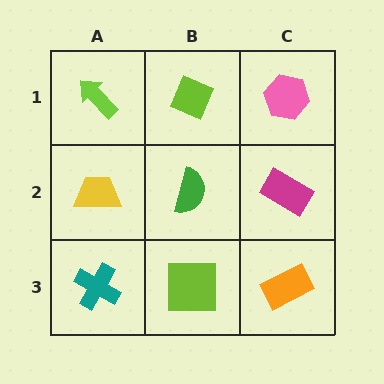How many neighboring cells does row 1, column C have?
2.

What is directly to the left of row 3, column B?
A teal cross.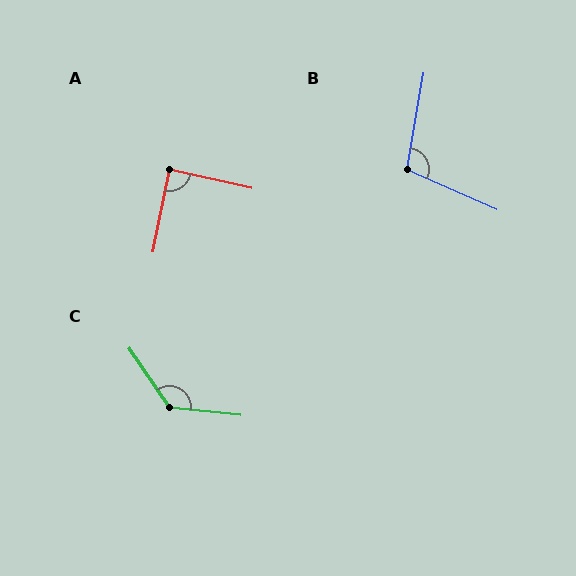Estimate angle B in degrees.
Approximately 104 degrees.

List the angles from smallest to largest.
A (88°), B (104°), C (131°).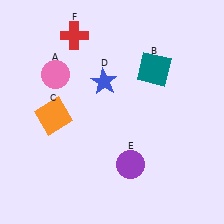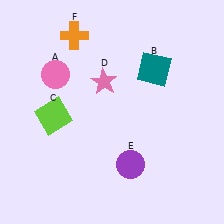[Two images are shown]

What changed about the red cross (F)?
In Image 1, F is red. In Image 2, it changed to orange.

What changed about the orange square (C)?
In Image 1, C is orange. In Image 2, it changed to lime.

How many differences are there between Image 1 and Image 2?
There are 3 differences between the two images.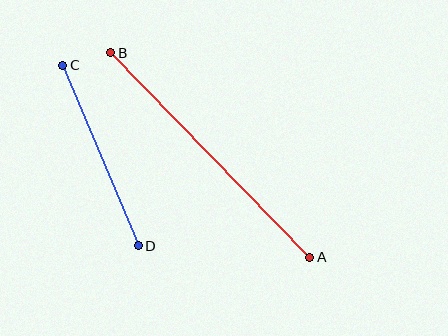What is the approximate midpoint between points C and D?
The midpoint is at approximately (101, 156) pixels.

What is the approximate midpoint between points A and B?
The midpoint is at approximately (210, 155) pixels.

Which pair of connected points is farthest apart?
Points A and B are farthest apart.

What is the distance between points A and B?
The distance is approximately 285 pixels.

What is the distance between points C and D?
The distance is approximately 196 pixels.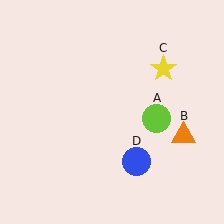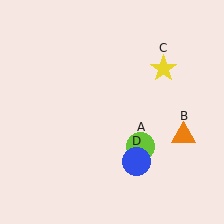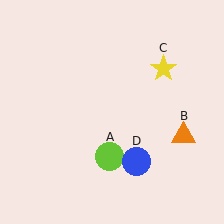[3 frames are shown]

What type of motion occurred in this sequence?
The lime circle (object A) rotated clockwise around the center of the scene.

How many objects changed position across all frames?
1 object changed position: lime circle (object A).